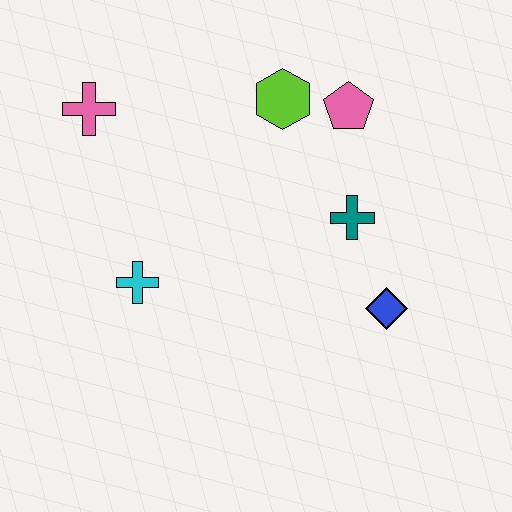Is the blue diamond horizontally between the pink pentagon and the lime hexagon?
No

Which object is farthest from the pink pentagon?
The cyan cross is farthest from the pink pentagon.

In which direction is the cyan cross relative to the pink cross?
The cyan cross is below the pink cross.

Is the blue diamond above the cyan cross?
No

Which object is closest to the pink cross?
The cyan cross is closest to the pink cross.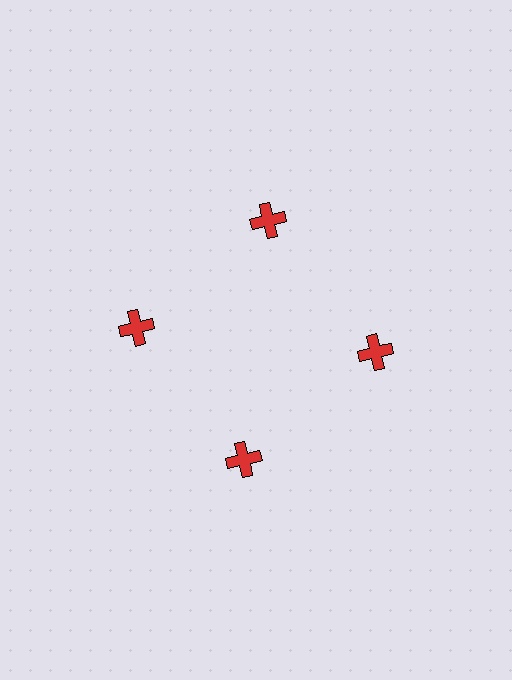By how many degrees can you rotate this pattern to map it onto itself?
The pattern maps onto itself every 90 degrees of rotation.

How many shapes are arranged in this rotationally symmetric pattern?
There are 4 shapes, arranged in 4 groups of 1.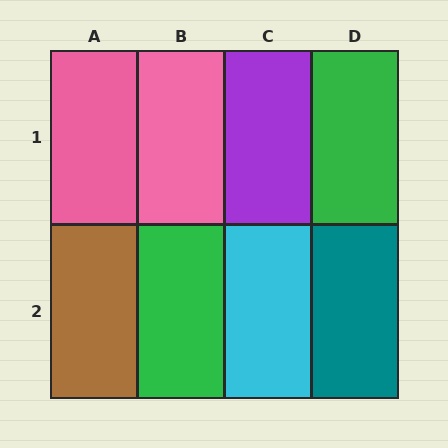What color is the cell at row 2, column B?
Green.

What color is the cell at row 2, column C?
Cyan.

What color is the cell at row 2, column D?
Teal.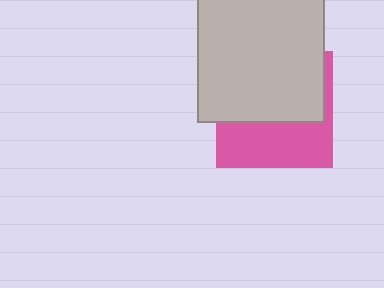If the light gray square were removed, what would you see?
You would see the complete pink square.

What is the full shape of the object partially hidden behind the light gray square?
The partially hidden object is a pink square.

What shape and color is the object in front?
The object in front is a light gray square.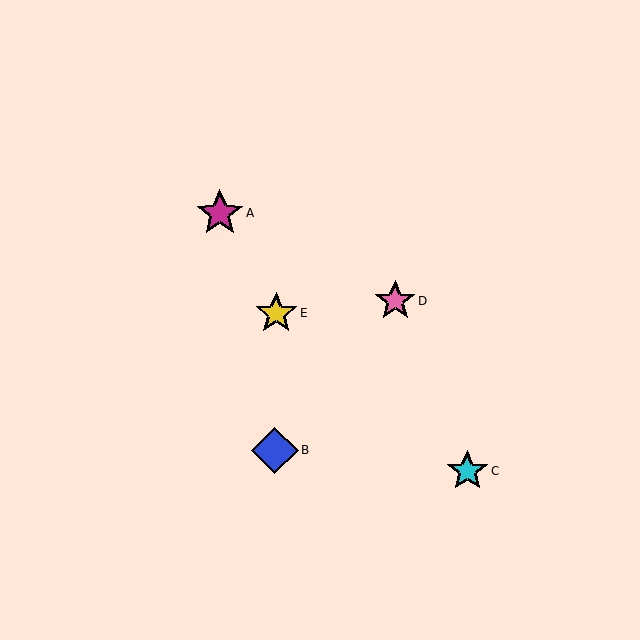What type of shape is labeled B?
Shape B is a blue diamond.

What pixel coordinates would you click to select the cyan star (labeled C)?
Click at (467, 471) to select the cyan star C.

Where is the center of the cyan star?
The center of the cyan star is at (467, 471).